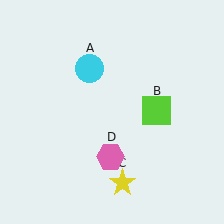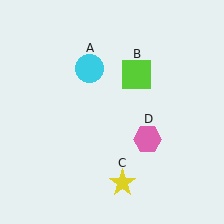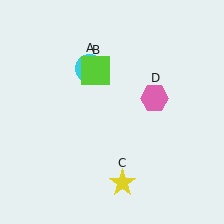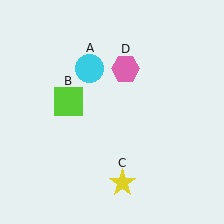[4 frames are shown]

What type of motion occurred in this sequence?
The lime square (object B), pink hexagon (object D) rotated counterclockwise around the center of the scene.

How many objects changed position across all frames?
2 objects changed position: lime square (object B), pink hexagon (object D).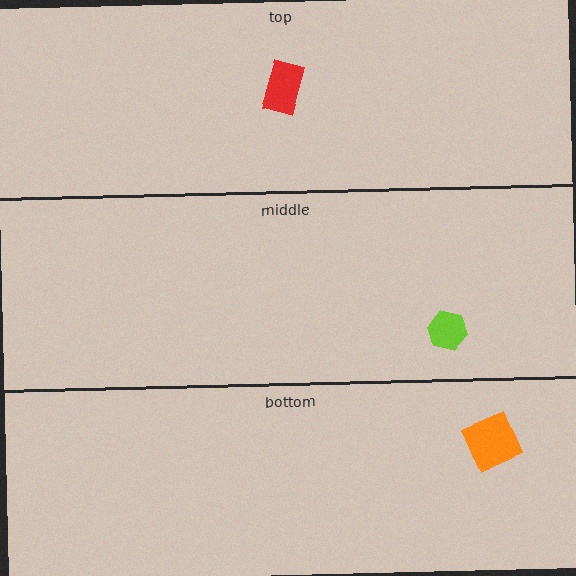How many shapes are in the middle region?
1.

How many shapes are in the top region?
1.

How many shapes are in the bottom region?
1.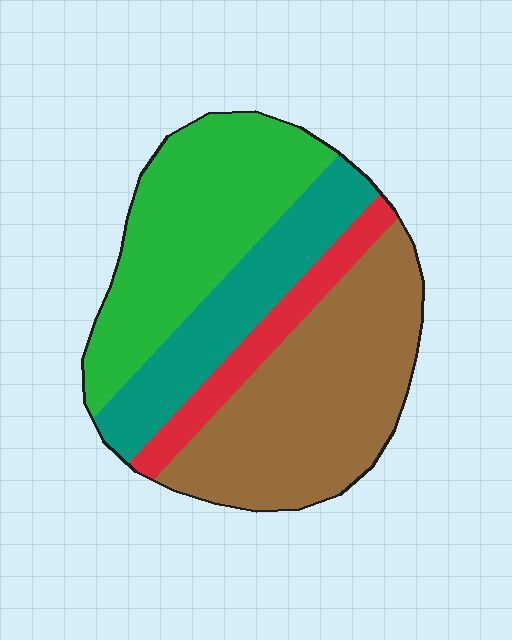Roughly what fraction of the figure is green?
Green covers 32% of the figure.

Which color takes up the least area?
Red, at roughly 10%.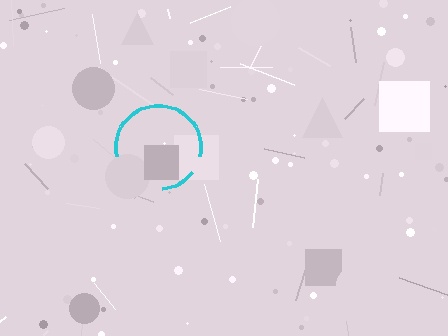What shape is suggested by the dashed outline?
The dashed outline suggests a circle.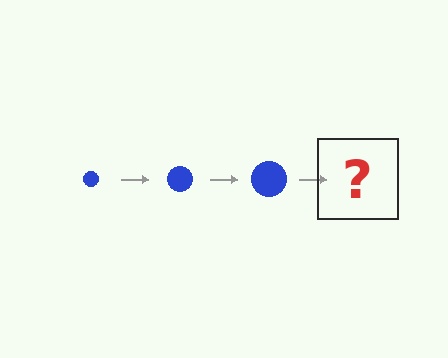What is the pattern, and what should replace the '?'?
The pattern is that the circle gets progressively larger each step. The '?' should be a blue circle, larger than the previous one.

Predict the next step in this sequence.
The next step is a blue circle, larger than the previous one.